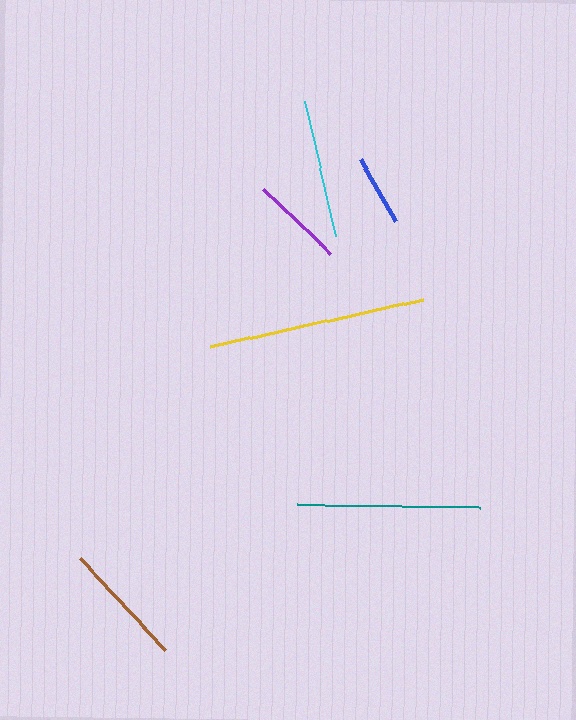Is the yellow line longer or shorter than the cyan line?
The yellow line is longer than the cyan line.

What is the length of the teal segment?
The teal segment is approximately 183 pixels long.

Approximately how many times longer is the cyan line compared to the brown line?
The cyan line is approximately 1.1 times the length of the brown line.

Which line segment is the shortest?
The blue line is the shortest at approximately 72 pixels.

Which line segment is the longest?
The yellow line is the longest at approximately 217 pixels.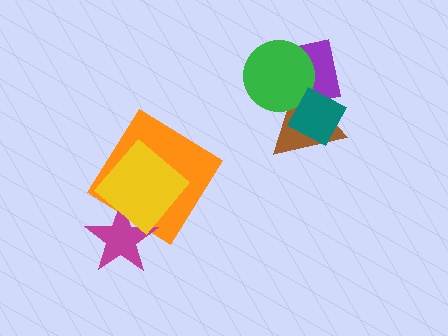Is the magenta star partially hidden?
Yes, it is partially covered by another shape.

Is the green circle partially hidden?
Yes, it is partially covered by another shape.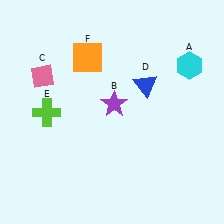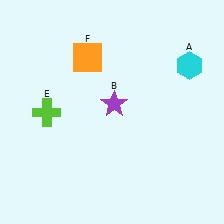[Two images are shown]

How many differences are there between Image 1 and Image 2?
There are 2 differences between the two images.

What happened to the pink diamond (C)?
The pink diamond (C) was removed in Image 2. It was in the top-left area of Image 1.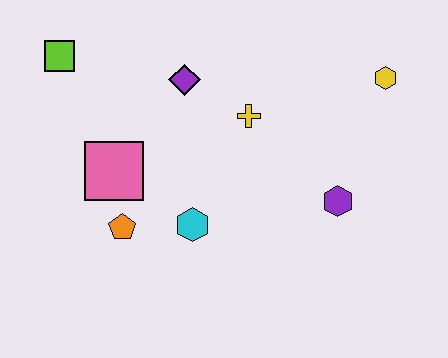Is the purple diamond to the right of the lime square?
Yes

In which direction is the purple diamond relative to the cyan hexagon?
The purple diamond is above the cyan hexagon.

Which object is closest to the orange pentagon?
The pink square is closest to the orange pentagon.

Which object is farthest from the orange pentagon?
The yellow hexagon is farthest from the orange pentagon.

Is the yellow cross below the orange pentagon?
No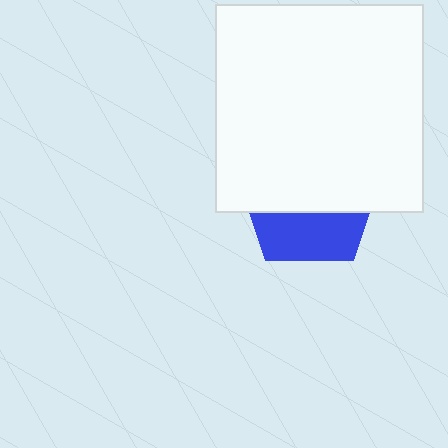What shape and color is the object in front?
The object in front is a white square.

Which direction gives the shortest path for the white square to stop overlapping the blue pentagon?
Moving up gives the shortest separation.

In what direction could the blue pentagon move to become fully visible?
The blue pentagon could move down. That would shift it out from behind the white square entirely.